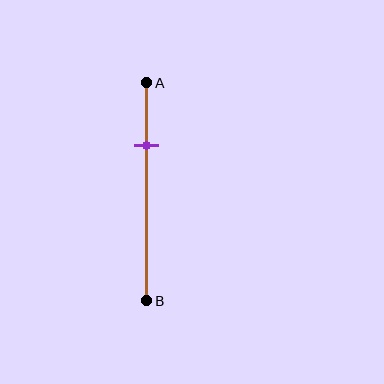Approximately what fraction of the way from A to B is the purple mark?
The purple mark is approximately 30% of the way from A to B.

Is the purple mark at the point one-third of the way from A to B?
No, the mark is at about 30% from A, not at the 33% one-third point.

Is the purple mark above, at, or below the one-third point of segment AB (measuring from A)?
The purple mark is above the one-third point of segment AB.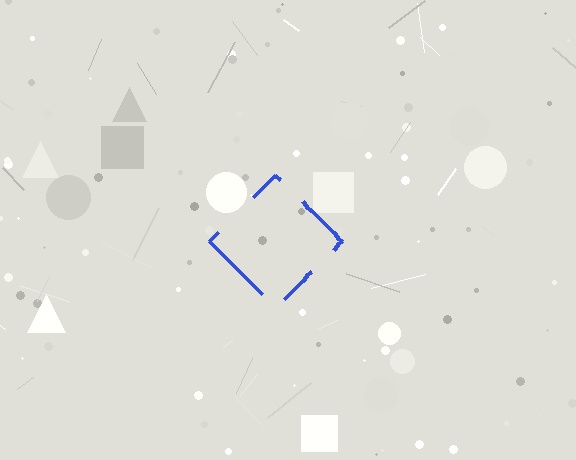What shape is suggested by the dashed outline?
The dashed outline suggests a diamond.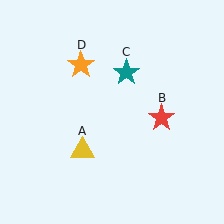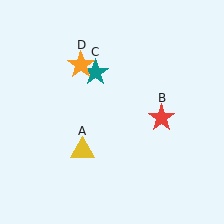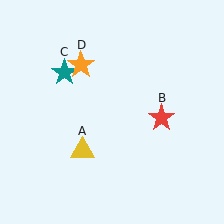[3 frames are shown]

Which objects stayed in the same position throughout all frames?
Yellow triangle (object A) and red star (object B) and orange star (object D) remained stationary.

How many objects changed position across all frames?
1 object changed position: teal star (object C).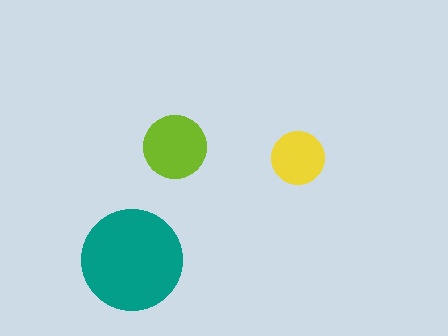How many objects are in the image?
There are 3 objects in the image.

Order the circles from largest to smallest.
the teal one, the lime one, the yellow one.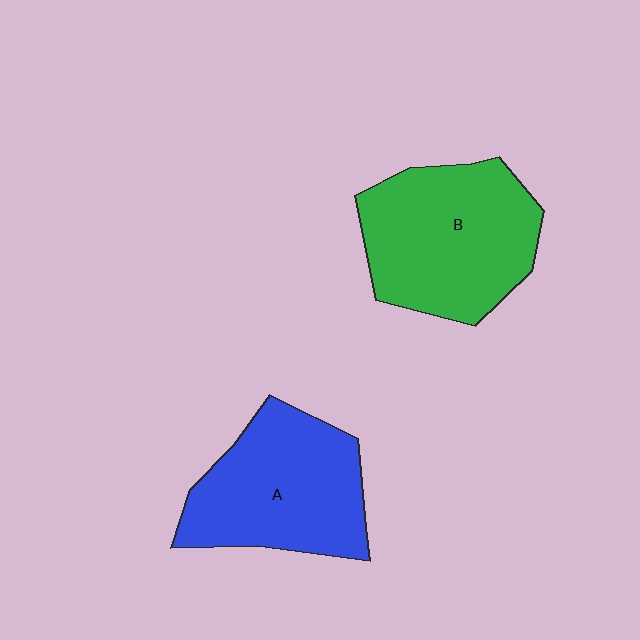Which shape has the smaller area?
Shape A (blue).